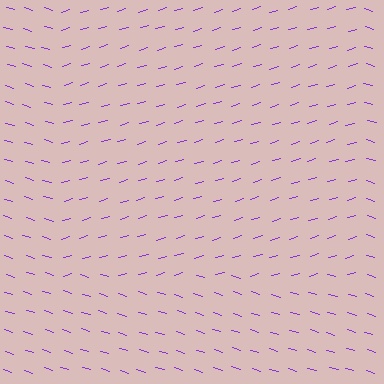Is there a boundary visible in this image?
Yes, there is a texture boundary formed by a change in line orientation.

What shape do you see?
I see a rectangle.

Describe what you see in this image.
The image is filled with small purple line segments. A rectangle region in the image has lines oriented differently from the surrounding lines, creating a visible texture boundary.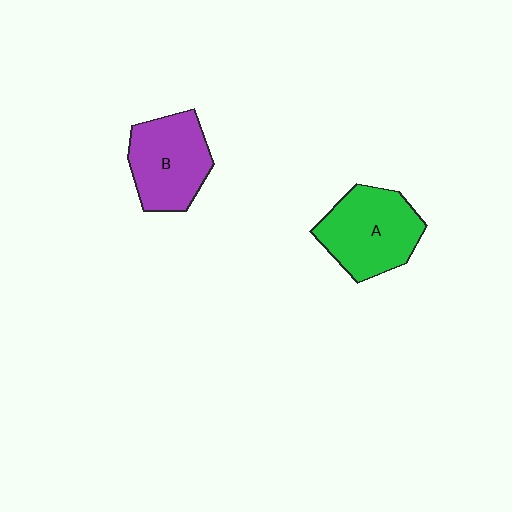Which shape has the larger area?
Shape A (green).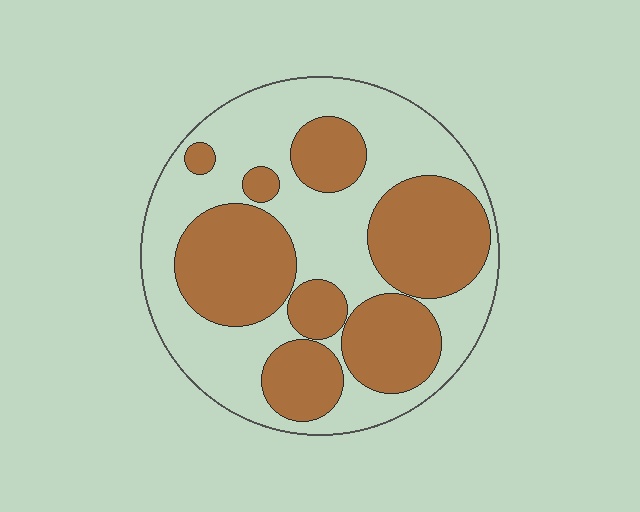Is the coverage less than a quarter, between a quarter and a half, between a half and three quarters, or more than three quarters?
Between a quarter and a half.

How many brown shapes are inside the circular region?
8.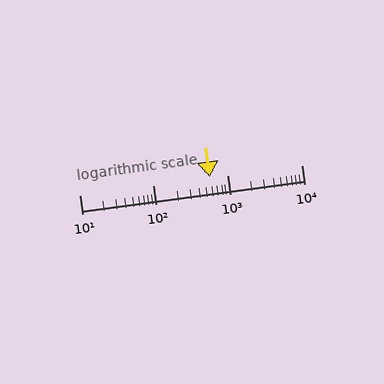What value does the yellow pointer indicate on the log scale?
The pointer indicates approximately 570.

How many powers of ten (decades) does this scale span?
The scale spans 3 decades, from 10 to 10000.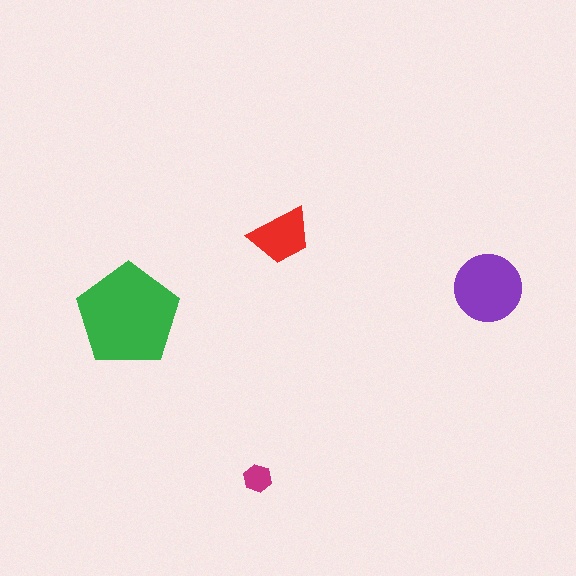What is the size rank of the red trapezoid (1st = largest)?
3rd.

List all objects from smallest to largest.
The magenta hexagon, the red trapezoid, the purple circle, the green pentagon.